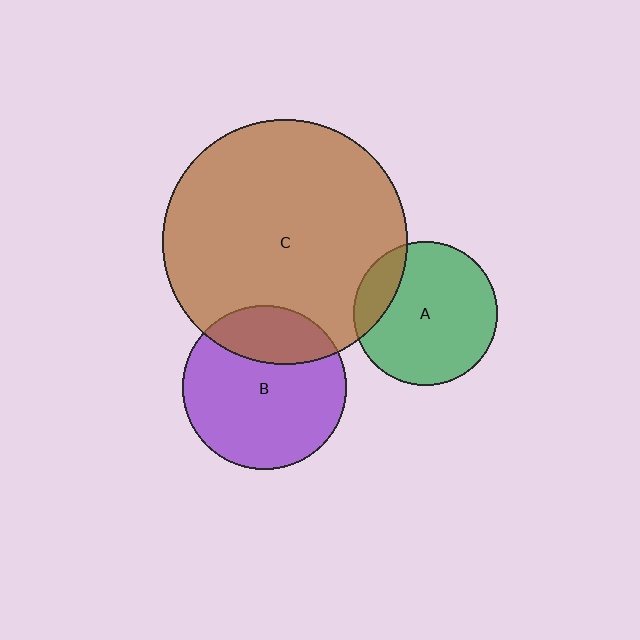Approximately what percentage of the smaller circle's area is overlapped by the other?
Approximately 25%.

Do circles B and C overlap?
Yes.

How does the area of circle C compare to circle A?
Approximately 2.9 times.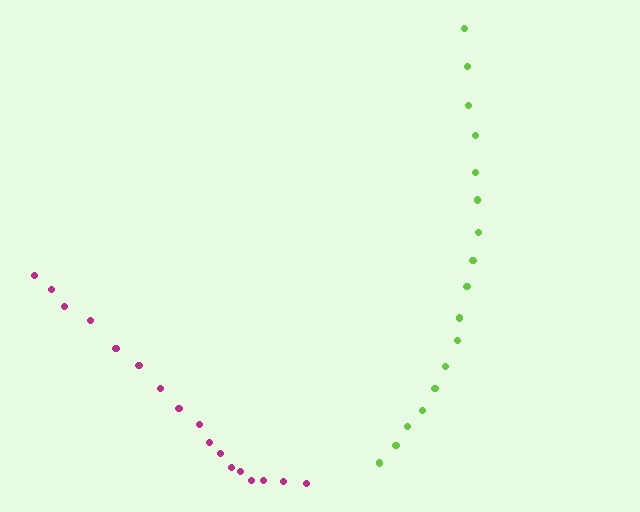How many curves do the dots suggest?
There are 2 distinct paths.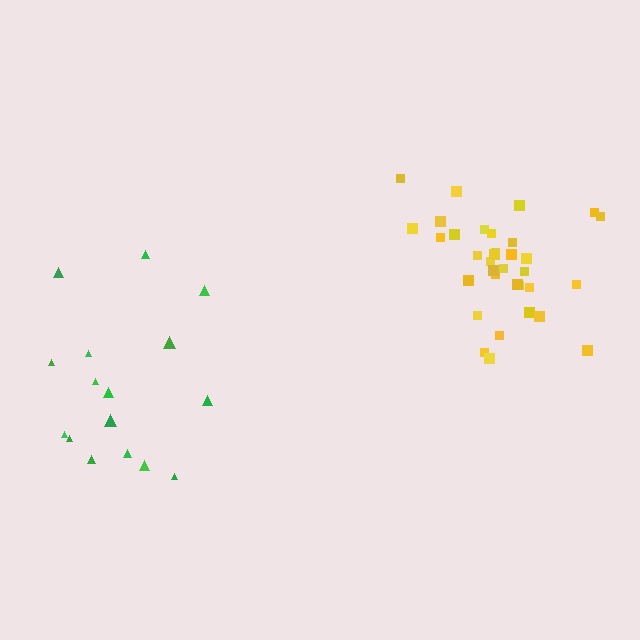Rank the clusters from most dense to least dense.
yellow, green.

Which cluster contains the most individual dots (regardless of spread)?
Yellow (34).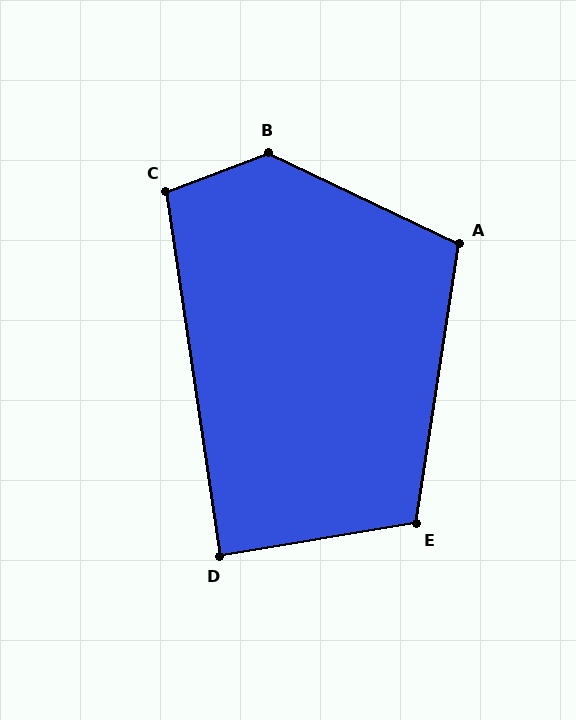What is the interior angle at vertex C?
Approximately 102 degrees (obtuse).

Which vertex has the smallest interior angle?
D, at approximately 89 degrees.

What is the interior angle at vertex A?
Approximately 106 degrees (obtuse).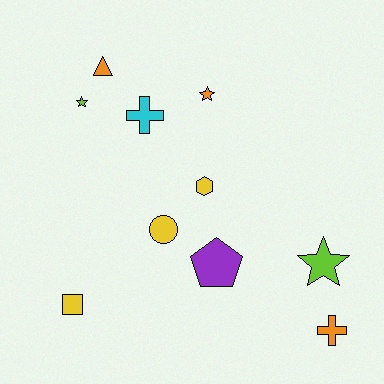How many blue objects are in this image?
There are no blue objects.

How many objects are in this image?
There are 10 objects.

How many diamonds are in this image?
There are no diamonds.